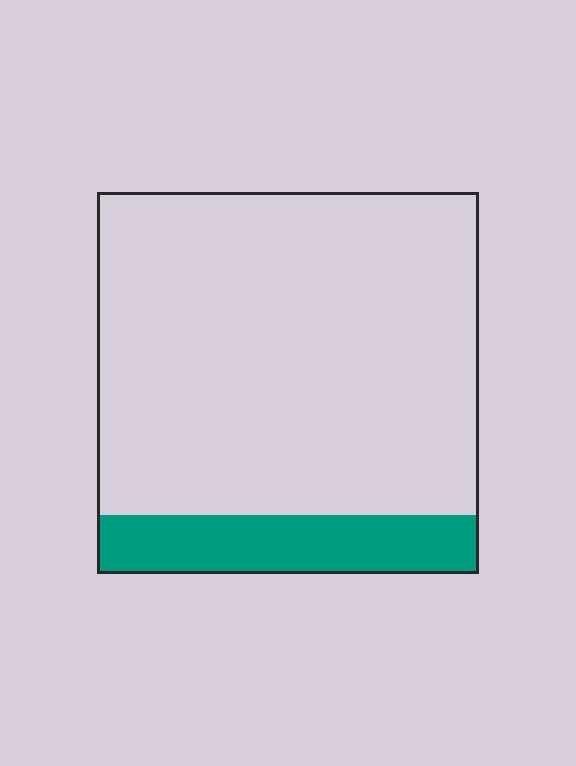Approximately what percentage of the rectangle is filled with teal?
Approximately 15%.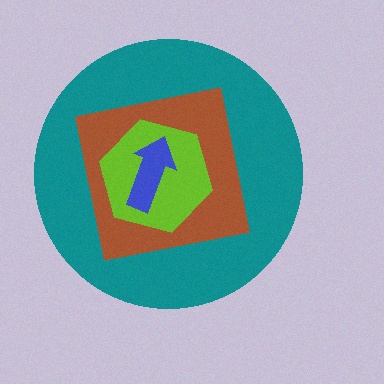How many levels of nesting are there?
4.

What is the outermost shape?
The teal circle.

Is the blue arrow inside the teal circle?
Yes.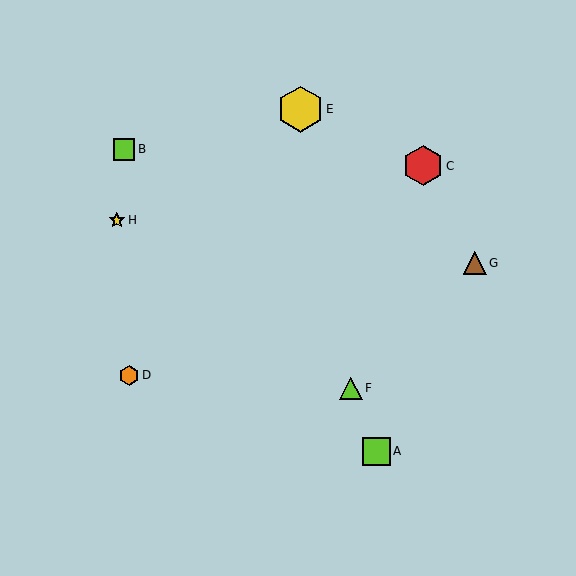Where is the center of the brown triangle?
The center of the brown triangle is at (475, 263).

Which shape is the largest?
The yellow hexagon (labeled E) is the largest.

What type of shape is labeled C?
Shape C is a red hexagon.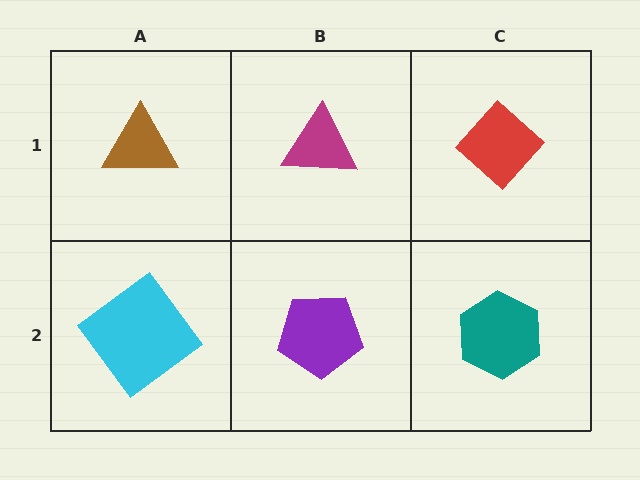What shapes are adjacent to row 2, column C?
A red diamond (row 1, column C), a purple pentagon (row 2, column B).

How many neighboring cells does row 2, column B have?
3.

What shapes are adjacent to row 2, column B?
A magenta triangle (row 1, column B), a cyan diamond (row 2, column A), a teal hexagon (row 2, column C).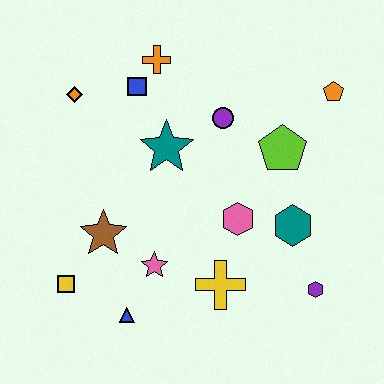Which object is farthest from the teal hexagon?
The orange diamond is farthest from the teal hexagon.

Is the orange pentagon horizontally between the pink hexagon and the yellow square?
No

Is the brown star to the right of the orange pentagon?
No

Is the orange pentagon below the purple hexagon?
No